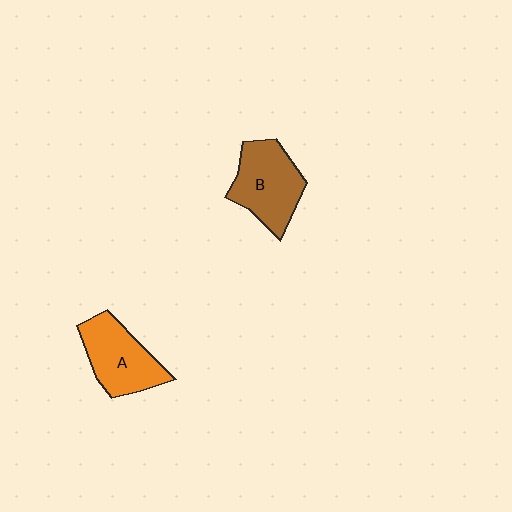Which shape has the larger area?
Shape B (brown).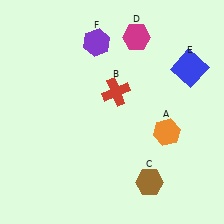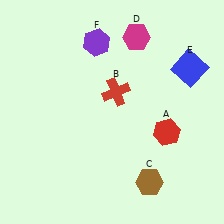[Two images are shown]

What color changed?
The hexagon (A) changed from orange in Image 1 to red in Image 2.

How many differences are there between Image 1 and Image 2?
There is 1 difference between the two images.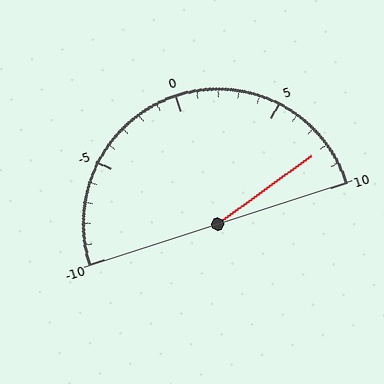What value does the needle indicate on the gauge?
The needle indicates approximately 8.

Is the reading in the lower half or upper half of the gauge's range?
The reading is in the upper half of the range (-10 to 10).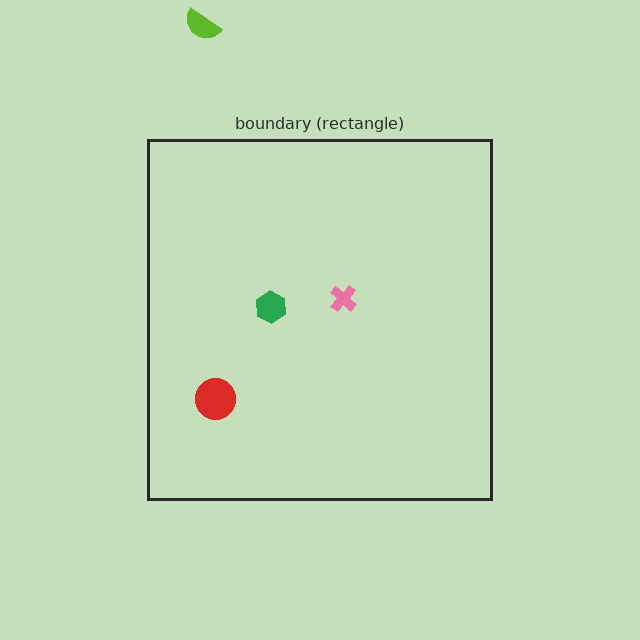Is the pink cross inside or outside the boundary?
Inside.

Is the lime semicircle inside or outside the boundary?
Outside.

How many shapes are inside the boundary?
3 inside, 1 outside.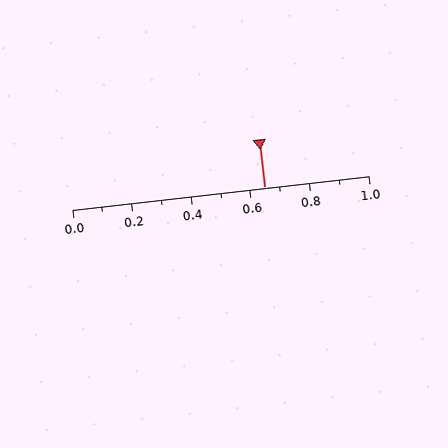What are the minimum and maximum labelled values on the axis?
The axis runs from 0.0 to 1.0.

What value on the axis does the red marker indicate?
The marker indicates approximately 0.65.